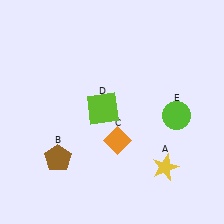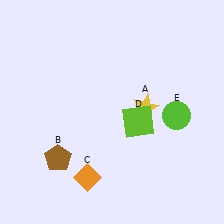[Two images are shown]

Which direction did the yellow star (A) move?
The yellow star (A) moved up.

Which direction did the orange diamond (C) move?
The orange diamond (C) moved down.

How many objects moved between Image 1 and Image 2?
3 objects moved between the two images.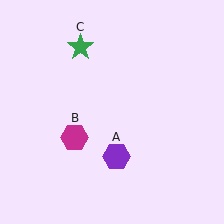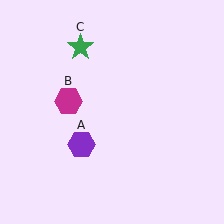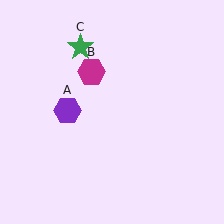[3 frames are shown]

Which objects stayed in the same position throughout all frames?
Green star (object C) remained stationary.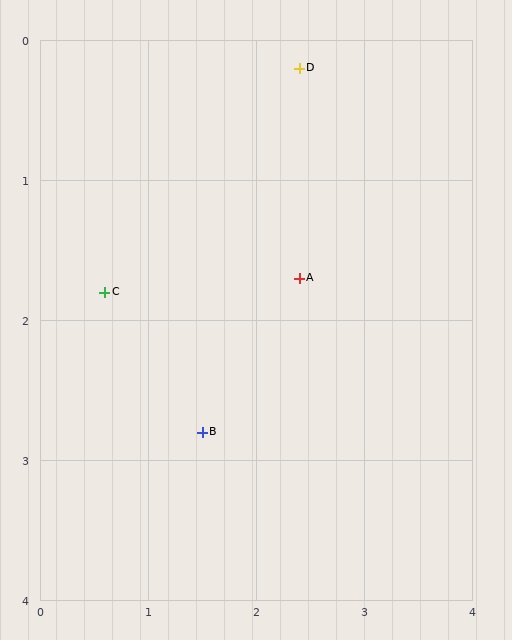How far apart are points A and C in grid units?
Points A and C are about 1.8 grid units apart.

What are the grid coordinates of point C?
Point C is at approximately (0.6, 1.8).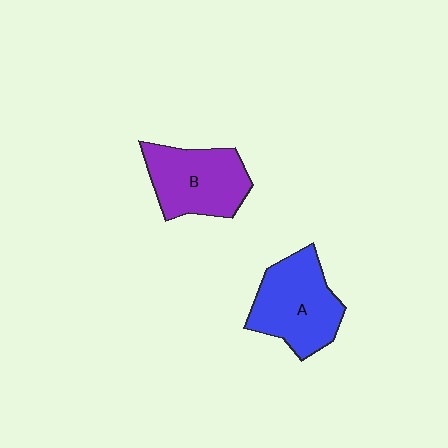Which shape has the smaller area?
Shape B (purple).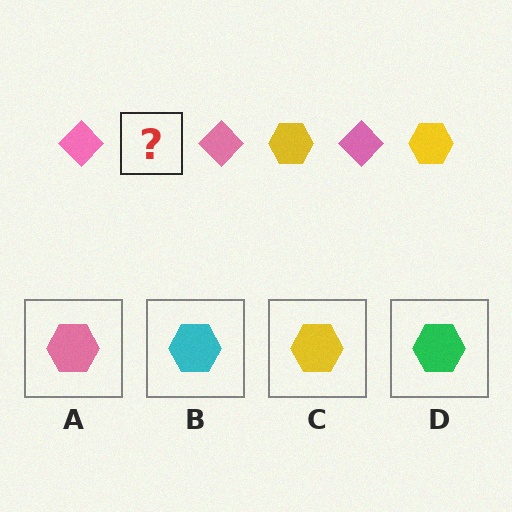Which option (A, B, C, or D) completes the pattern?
C.